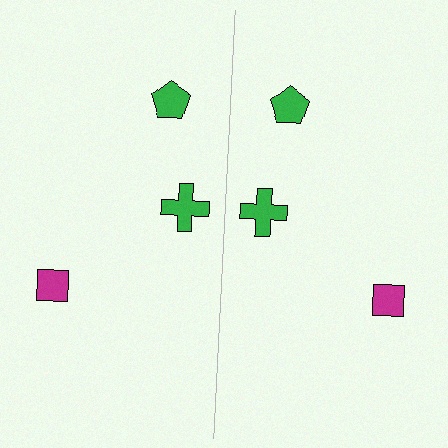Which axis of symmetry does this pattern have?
The pattern has a vertical axis of symmetry running through the center of the image.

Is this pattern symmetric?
Yes, this pattern has bilateral (reflection) symmetry.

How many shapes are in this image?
There are 6 shapes in this image.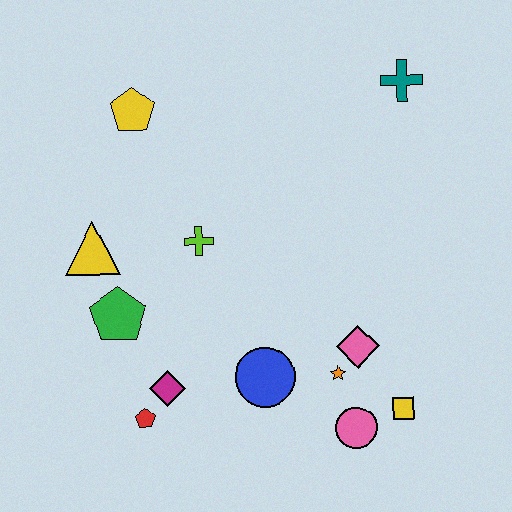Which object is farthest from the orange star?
The yellow pentagon is farthest from the orange star.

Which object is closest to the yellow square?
The pink circle is closest to the yellow square.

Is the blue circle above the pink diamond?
No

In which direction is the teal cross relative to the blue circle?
The teal cross is above the blue circle.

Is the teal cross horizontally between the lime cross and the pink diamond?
No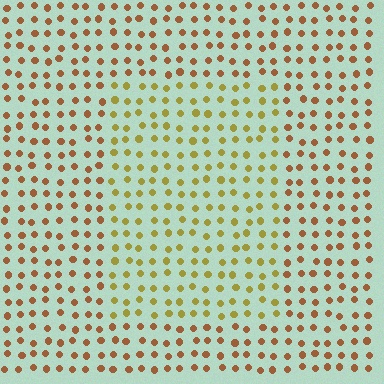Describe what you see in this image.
The image is filled with small brown elements in a uniform arrangement. A rectangle-shaped region is visible where the elements are tinted to a slightly different hue, forming a subtle color boundary.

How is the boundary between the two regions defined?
The boundary is defined purely by a slight shift in hue (about 35 degrees). Spacing, size, and orientation are identical on both sides.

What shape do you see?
I see a rectangle.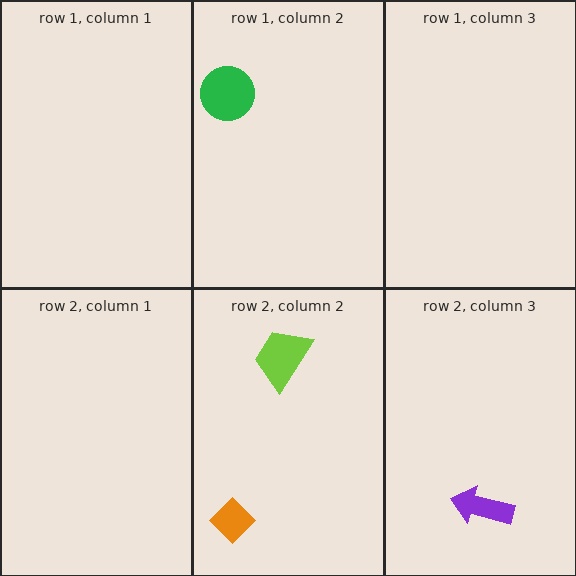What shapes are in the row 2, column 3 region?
The purple arrow.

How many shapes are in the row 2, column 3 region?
1.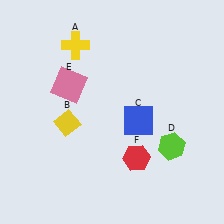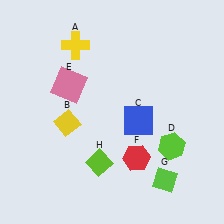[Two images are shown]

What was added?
A lime diamond (G), a lime diamond (H) were added in Image 2.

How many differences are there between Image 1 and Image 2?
There are 2 differences between the two images.